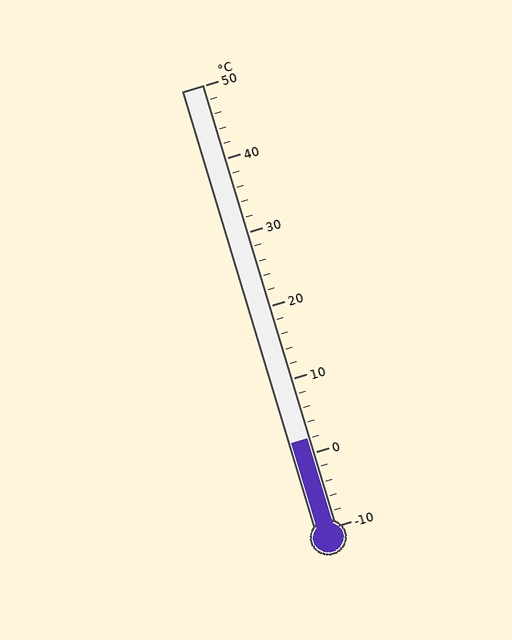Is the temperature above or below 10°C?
The temperature is below 10°C.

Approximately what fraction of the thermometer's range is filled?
The thermometer is filled to approximately 20% of its range.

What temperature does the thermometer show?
The thermometer shows approximately 2°C.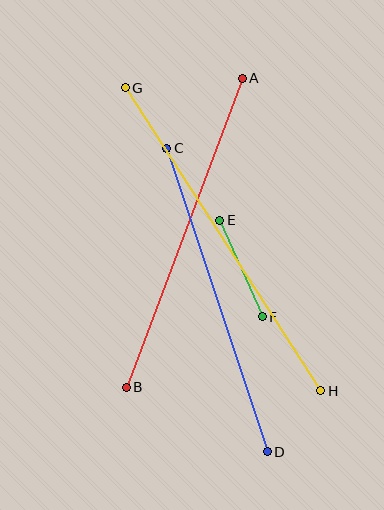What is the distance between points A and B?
The distance is approximately 330 pixels.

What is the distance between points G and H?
The distance is approximately 360 pixels.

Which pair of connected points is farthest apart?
Points G and H are farthest apart.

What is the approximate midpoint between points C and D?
The midpoint is at approximately (217, 300) pixels.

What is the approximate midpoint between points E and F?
The midpoint is at approximately (241, 269) pixels.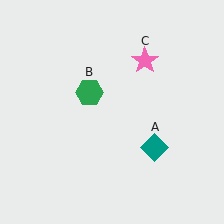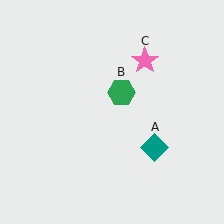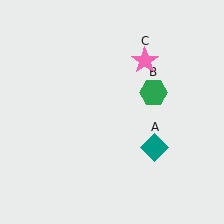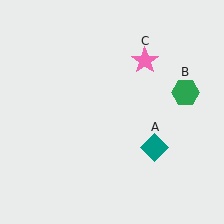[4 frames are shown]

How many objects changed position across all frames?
1 object changed position: green hexagon (object B).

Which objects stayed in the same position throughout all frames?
Teal diamond (object A) and pink star (object C) remained stationary.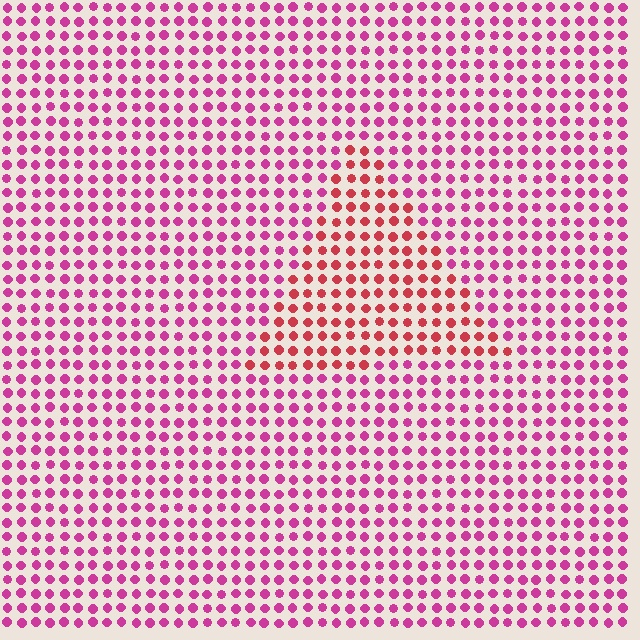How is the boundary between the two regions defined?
The boundary is defined purely by a slight shift in hue (about 33 degrees). Spacing, size, and orientation are identical on both sides.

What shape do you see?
I see a triangle.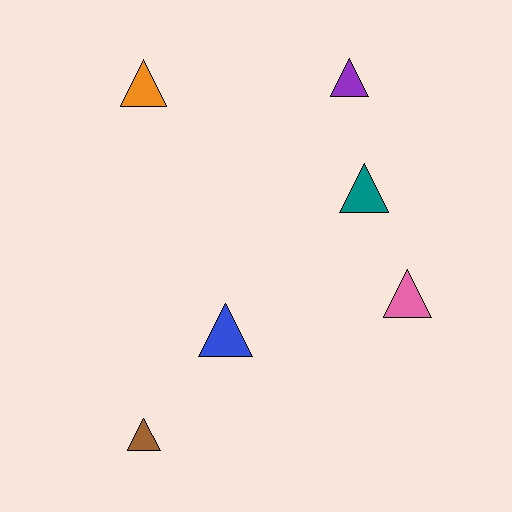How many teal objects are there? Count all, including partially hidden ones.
There is 1 teal object.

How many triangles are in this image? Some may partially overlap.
There are 6 triangles.